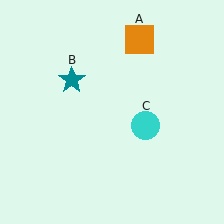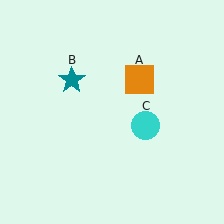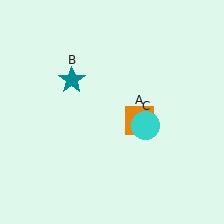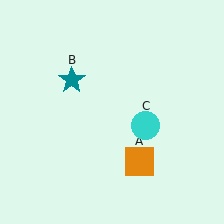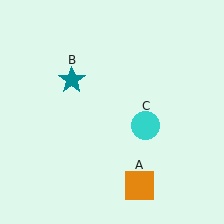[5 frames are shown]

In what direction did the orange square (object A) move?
The orange square (object A) moved down.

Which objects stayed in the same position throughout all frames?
Teal star (object B) and cyan circle (object C) remained stationary.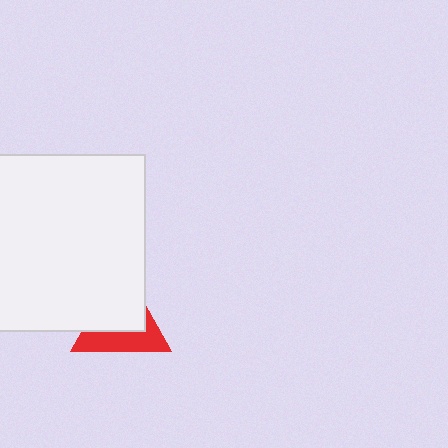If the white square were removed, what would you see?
You would see the complete red triangle.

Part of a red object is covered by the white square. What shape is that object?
It is a triangle.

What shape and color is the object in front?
The object in front is a white square.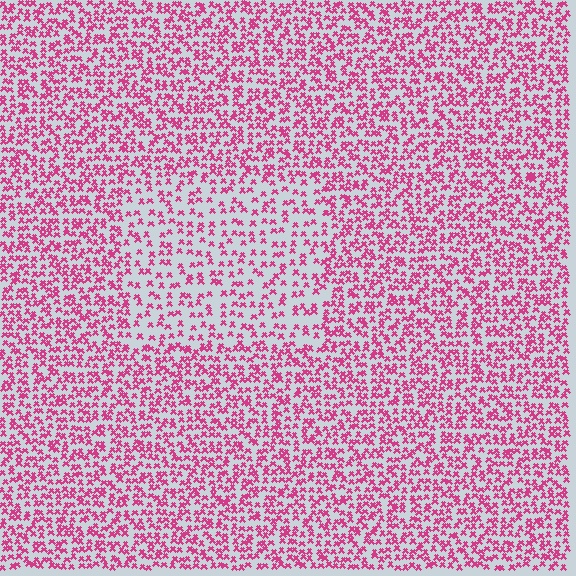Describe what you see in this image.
The image contains small magenta elements arranged at two different densities. A rectangle-shaped region is visible where the elements are less densely packed than the surrounding area.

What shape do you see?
I see a rectangle.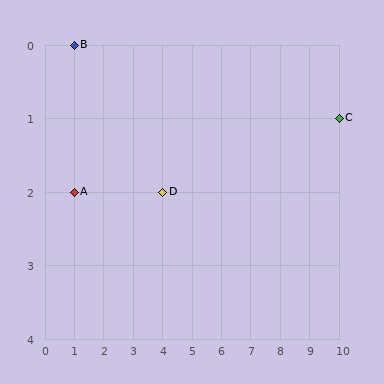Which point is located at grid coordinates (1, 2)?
Point A is at (1, 2).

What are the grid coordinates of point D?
Point D is at grid coordinates (4, 2).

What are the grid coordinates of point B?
Point B is at grid coordinates (1, 0).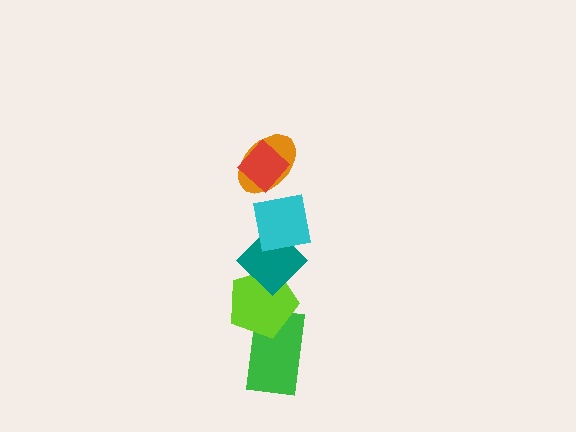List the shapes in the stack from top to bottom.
From top to bottom: the red diamond, the orange ellipse, the cyan square, the teal diamond, the lime pentagon, the green rectangle.